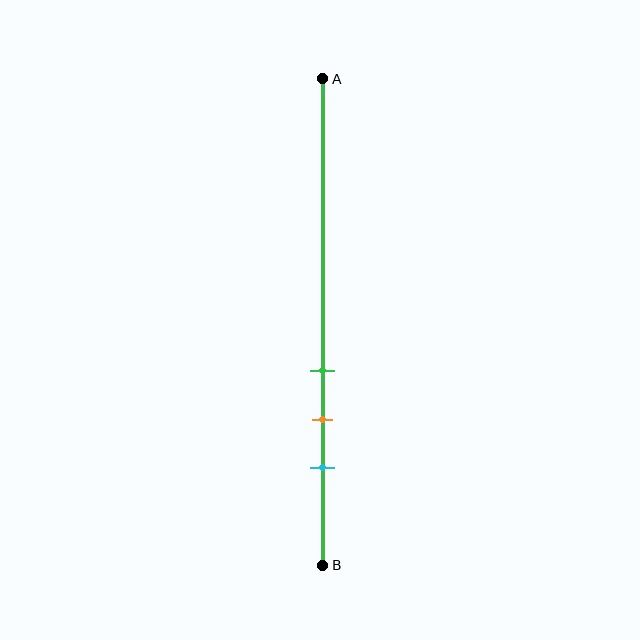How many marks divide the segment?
There are 3 marks dividing the segment.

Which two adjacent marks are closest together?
The green and orange marks are the closest adjacent pair.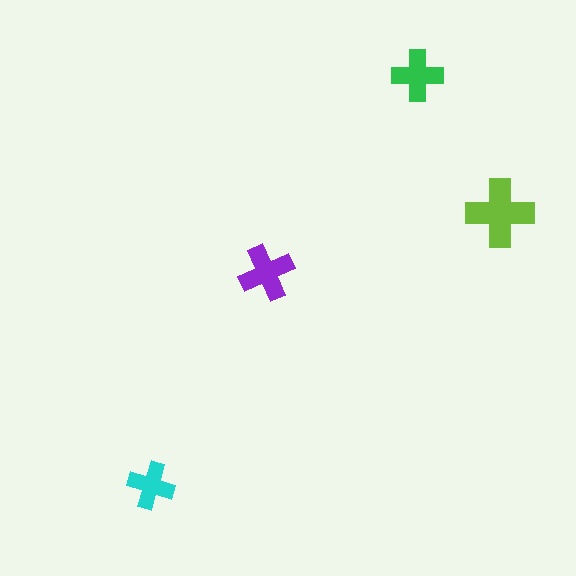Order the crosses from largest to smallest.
the lime one, the purple one, the green one, the cyan one.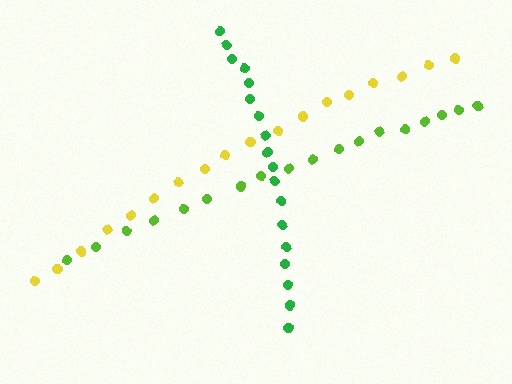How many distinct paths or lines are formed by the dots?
There are 3 distinct paths.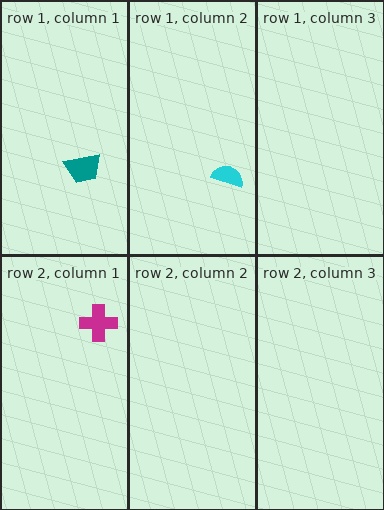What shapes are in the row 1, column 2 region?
The cyan semicircle.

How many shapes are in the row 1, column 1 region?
1.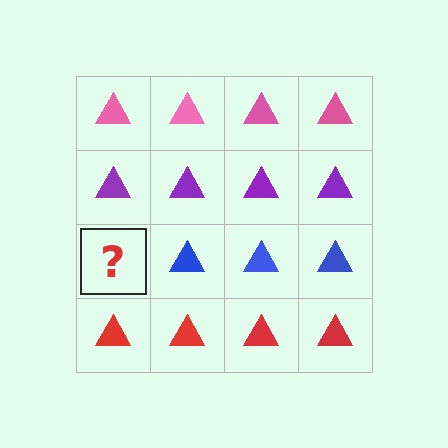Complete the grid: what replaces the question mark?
The question mark should be replaced with a blue triangle.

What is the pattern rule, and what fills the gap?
The rule is that each row has a consistent color. The gap should be filled with a blue triangle.